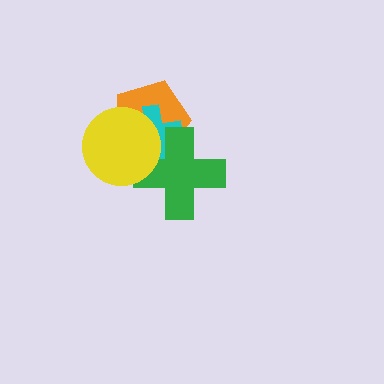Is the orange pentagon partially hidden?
Yes, it is partially covered by another shape.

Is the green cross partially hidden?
Yes, it is partially covered by another shape.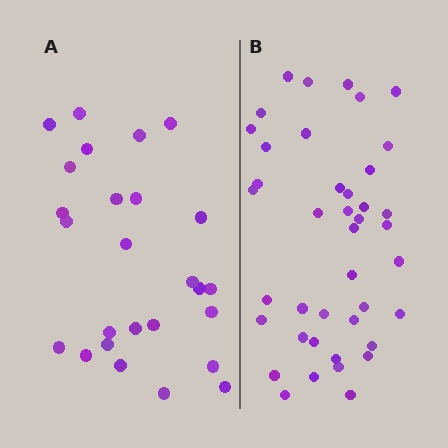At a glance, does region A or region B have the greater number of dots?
Region B (the right region) has more dots.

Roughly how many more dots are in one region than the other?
Region B has approximately 15 more dots than region A.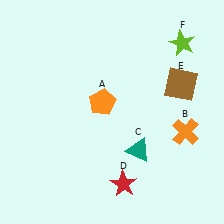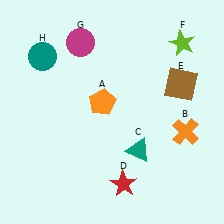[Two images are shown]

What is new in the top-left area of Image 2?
A magenta circle (G) was added in the top-left area of Image 2.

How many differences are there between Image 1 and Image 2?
There are 2 differences between the two images.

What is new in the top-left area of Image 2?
A teal circle (H) was added in the top-left area of Image 2.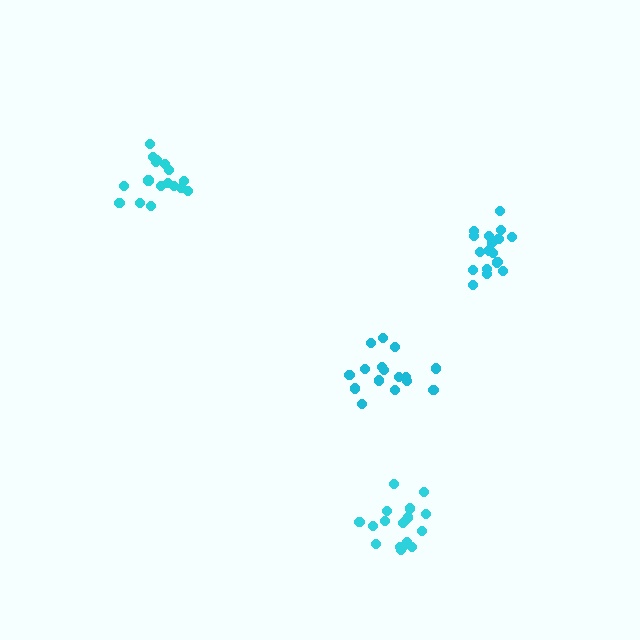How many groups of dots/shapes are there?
There are 4 groups.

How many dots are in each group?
Group 1: 17 dots, Group 2: 16 dots, Group 3: 18 dots, Group 4: 18 dots (69 total).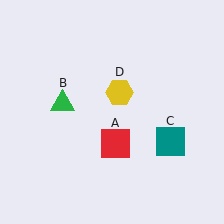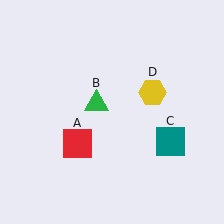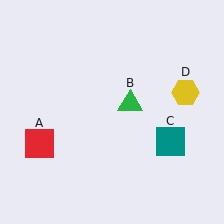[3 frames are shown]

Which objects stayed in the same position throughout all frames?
Teal square (object C) remained stationary.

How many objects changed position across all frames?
3 objects changed position: red square (object A), green triangle (object B), yellow hexagon (object D).